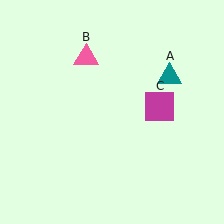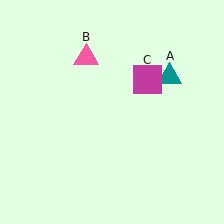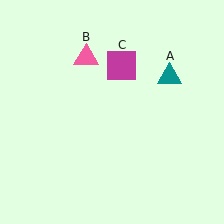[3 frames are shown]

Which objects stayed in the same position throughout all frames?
Teal triangle (object A) and pink triangle (object B) remained stationary.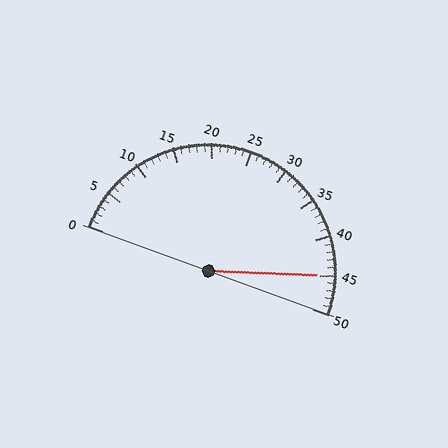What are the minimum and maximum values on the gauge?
The gauge ranges from 0 to 50.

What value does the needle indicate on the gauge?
The needle indicates approximately 45.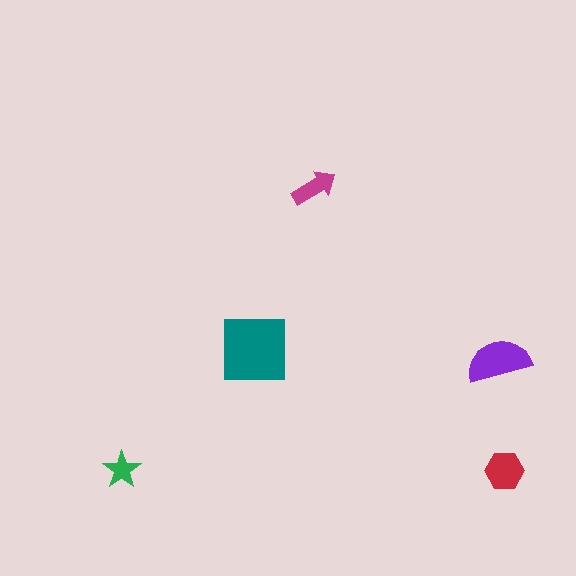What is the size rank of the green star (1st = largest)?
5th.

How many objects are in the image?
There are 5 objects in the image.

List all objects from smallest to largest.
The green star, the magenta arrow, the red hexagon, the purple semicircle, the teal square.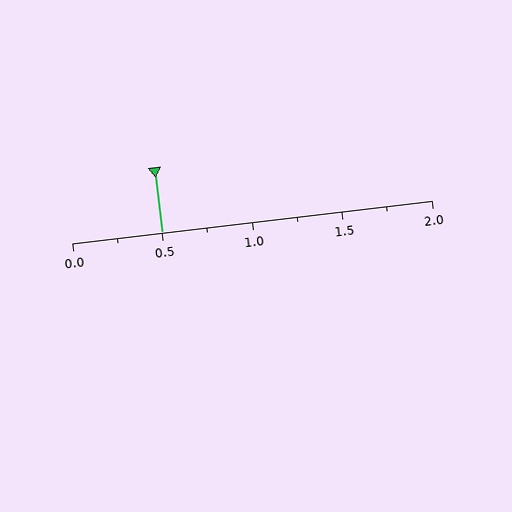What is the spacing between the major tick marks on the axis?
The major ticks are spaced 0.5 apart.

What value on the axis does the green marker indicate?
The marker indicates approximately 0.5.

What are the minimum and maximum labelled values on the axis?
The axis runs from 0.0 to 2.0.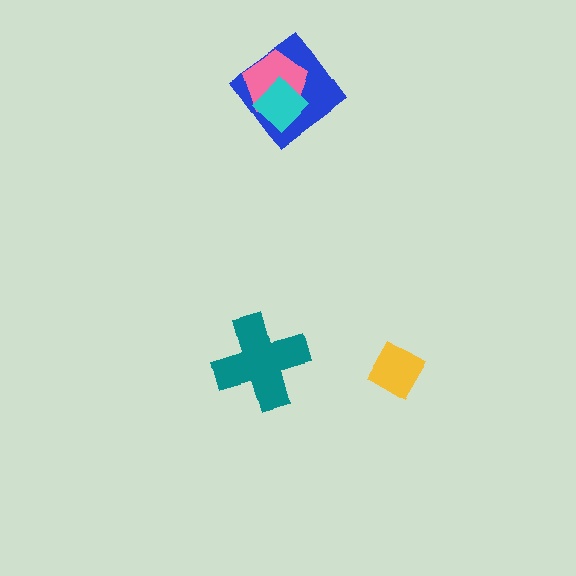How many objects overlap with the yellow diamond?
0 objects overlap with the yellow diamond.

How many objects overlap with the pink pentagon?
2 objects overlap with the pink pentagon.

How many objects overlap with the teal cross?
0 objects overlap with the teal cross.